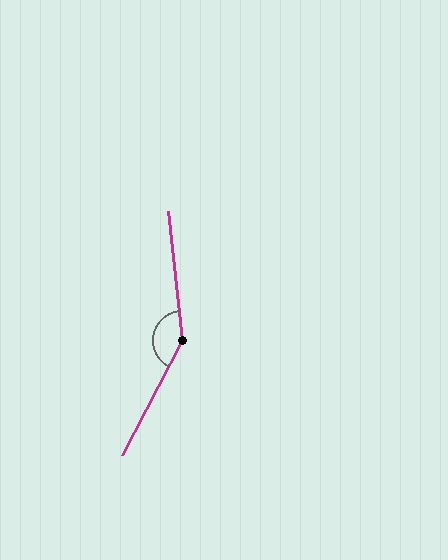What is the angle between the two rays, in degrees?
Approximately 146 degrees.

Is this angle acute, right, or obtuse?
It is obtuse.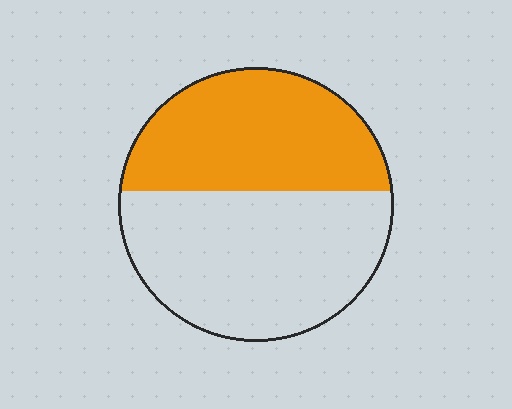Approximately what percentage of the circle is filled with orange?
Approximately 45%.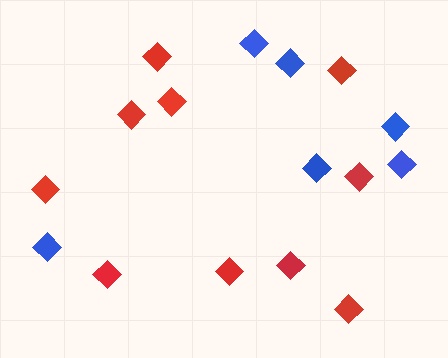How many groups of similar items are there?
There are 2 groups: one group of red diamonds (10) and one group of blue diamonds (6).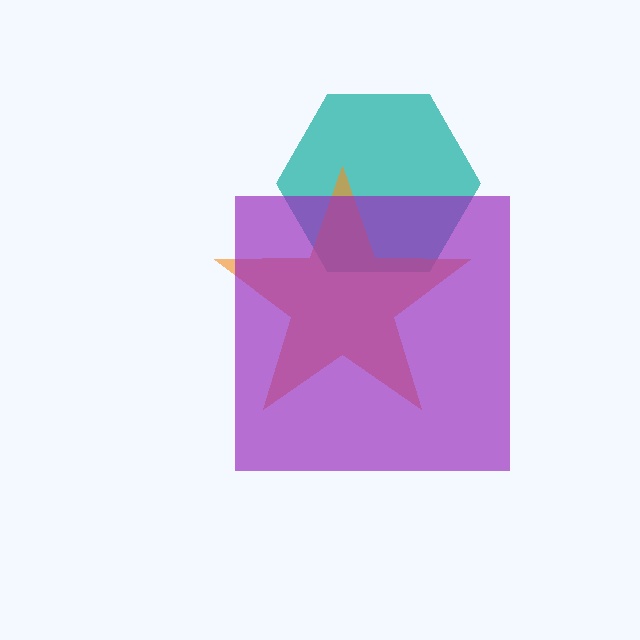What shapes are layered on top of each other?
The layered shapes are: a teal hexagon, an orange star, a purple square.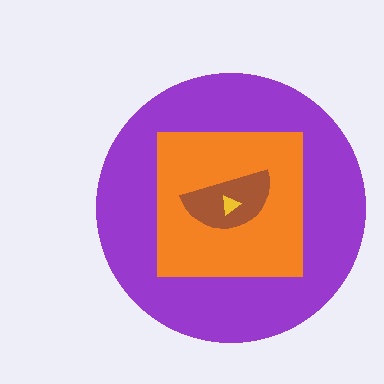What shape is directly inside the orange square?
The brown semicircle.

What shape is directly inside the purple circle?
The orange square.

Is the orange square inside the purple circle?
Yes.